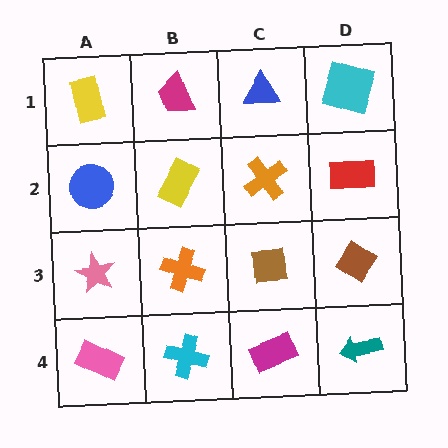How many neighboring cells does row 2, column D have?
3.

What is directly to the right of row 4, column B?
A magenta rectangle.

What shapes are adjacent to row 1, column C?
An orange cross (row 2, column C), a magenta trapezoid (row 1, column B), a cyan square (row 1, column D).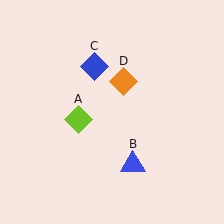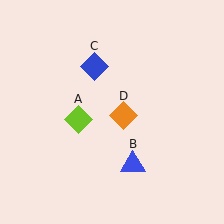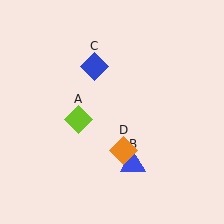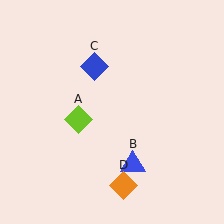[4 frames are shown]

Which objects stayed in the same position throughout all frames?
Lime diamond (object A) and blue triangle (object B) and blue diamond (object C) remained stationary.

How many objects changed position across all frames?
1 object changed position: orange diamond (object D).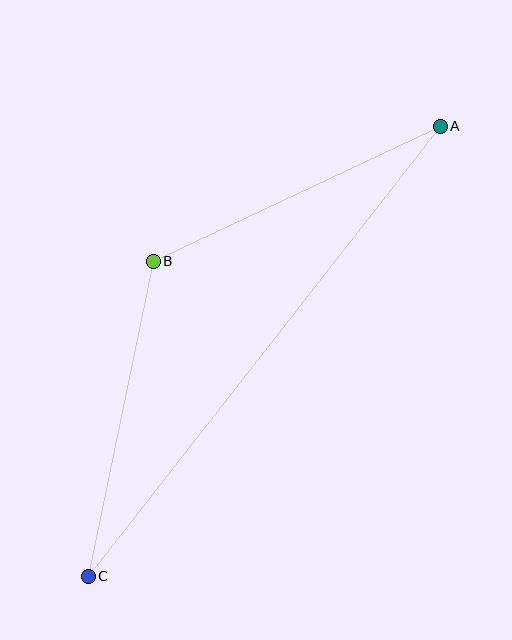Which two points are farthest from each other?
Points A and C are farthest from each other.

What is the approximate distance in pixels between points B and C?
The distance between B and C is approximately 321 pixels.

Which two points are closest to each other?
Points A and B are closest to each other.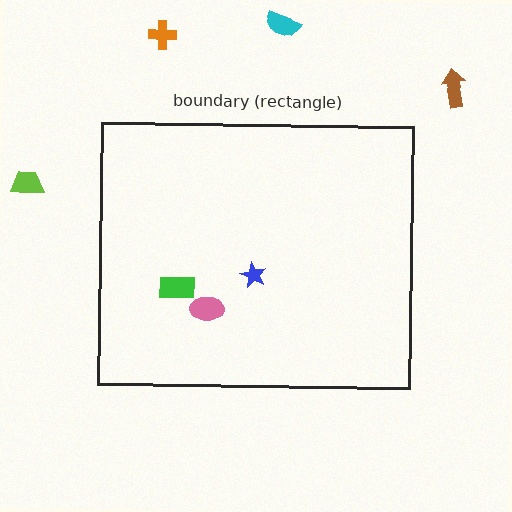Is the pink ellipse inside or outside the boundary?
Inside.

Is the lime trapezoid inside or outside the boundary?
Outside.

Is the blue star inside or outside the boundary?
Inside.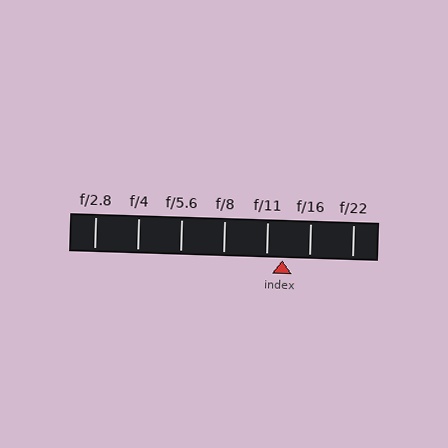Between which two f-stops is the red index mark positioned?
The index mark is between f/11 and f/16.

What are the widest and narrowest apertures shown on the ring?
The widest aperture shown is f/2.8 and the narrowest is f/22.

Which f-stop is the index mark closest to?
The index mark is closest to f/11.